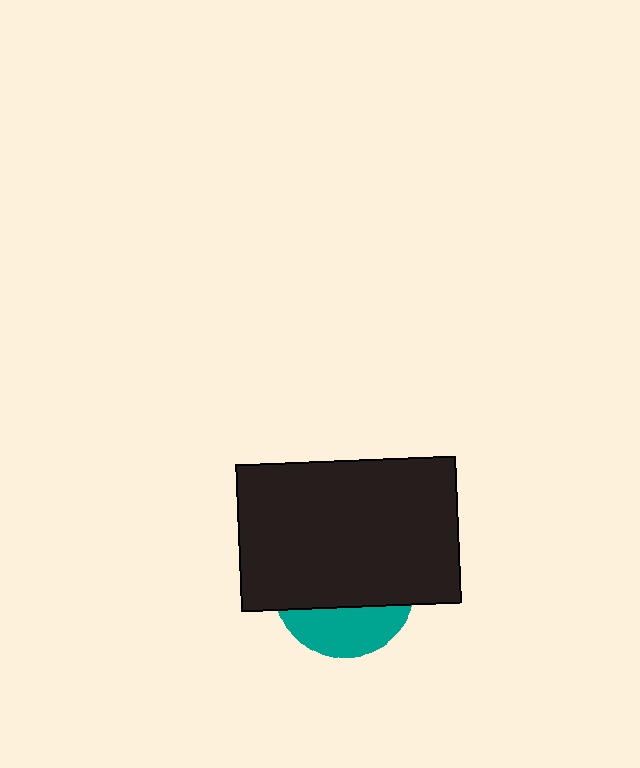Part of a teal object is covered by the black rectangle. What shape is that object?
It is a circle.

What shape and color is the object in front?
The object in front is a black rectangle.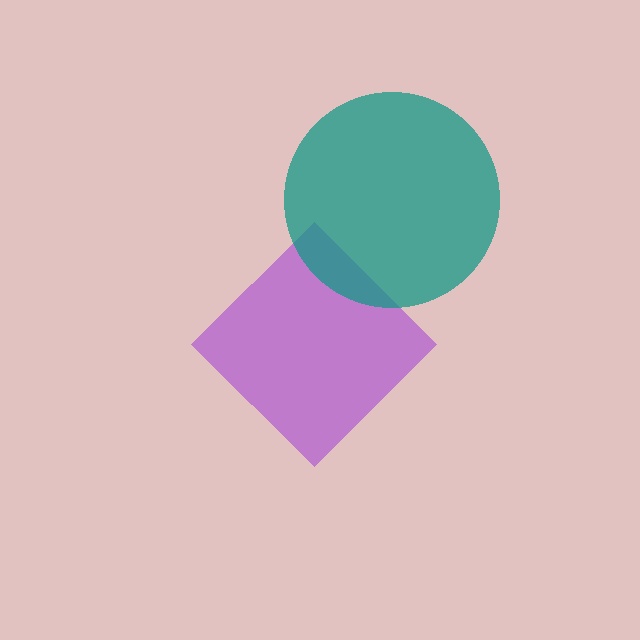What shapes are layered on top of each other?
The layered shapes are: a purple diamond, a teal circle.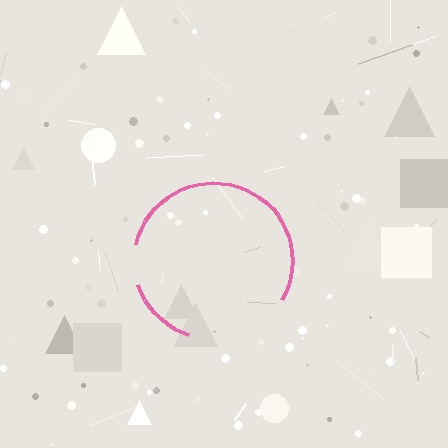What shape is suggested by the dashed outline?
The dashed outline suggests a circle.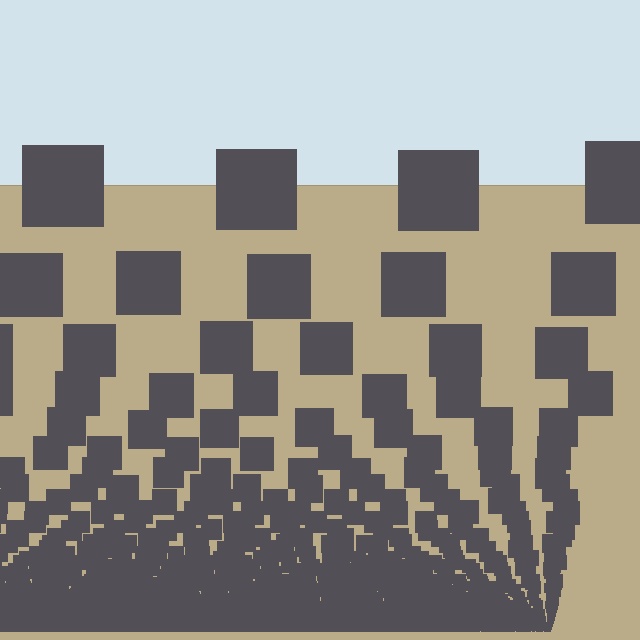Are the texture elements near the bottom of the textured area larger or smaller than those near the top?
Smaller. The gradient is inverted — elements near the bottom are smaller and denser.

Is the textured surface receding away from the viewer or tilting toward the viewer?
The surface appears to tilt toward the viewer. Texture elements get larger and sparser toward the top.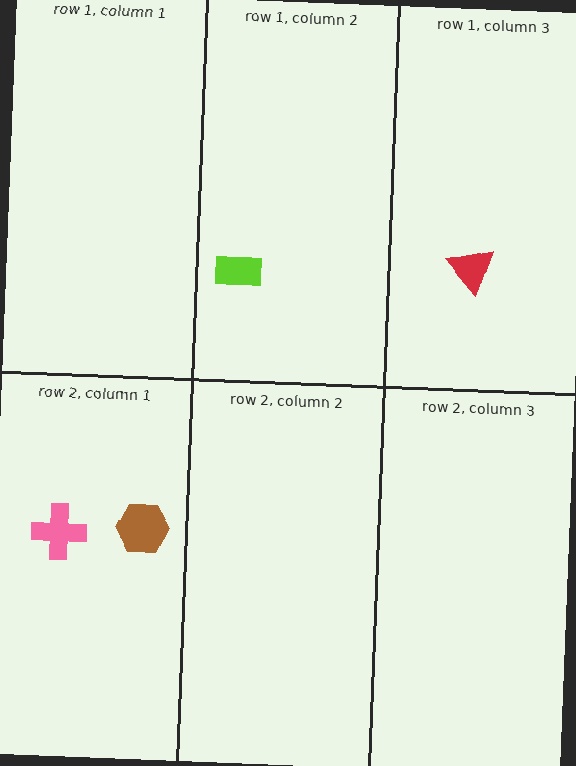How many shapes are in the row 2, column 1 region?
2.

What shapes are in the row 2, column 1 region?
The pink cross, the brown hexagon.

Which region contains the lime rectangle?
The row 1, column 2 region.